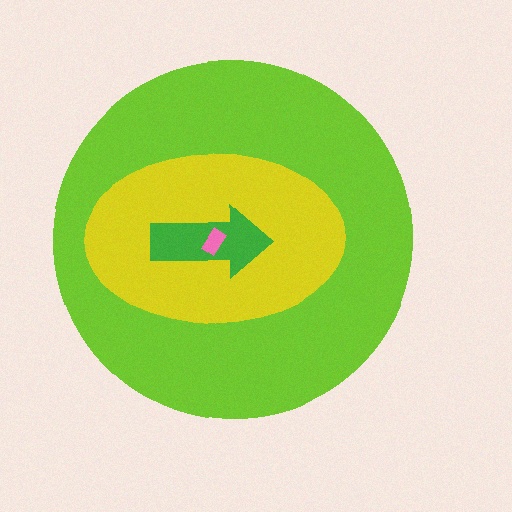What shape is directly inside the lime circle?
The yellow ellipse.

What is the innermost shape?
The pink rectangle.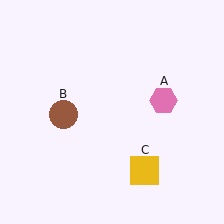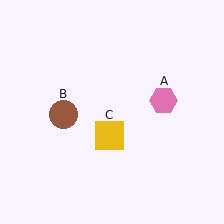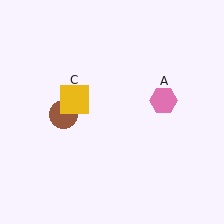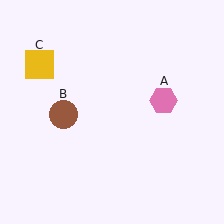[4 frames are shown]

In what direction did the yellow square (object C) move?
The yellow square (object C) moved up and to the left.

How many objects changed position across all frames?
1 object changed position: yellow square (object C).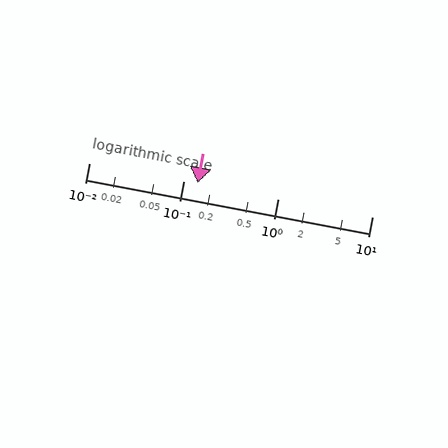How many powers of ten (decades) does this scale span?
The scale spans 3 decades, from 0.01 to 10.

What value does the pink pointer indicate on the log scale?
The pointer indicates approximately 0.14.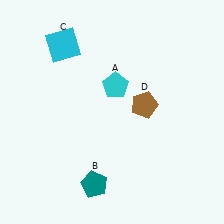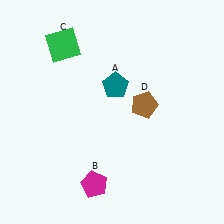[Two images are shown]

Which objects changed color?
A changed from cyan to teal. B changed from teal to magenta. C changed from cyan to green.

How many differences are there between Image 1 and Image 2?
There are 3 differences between the two images.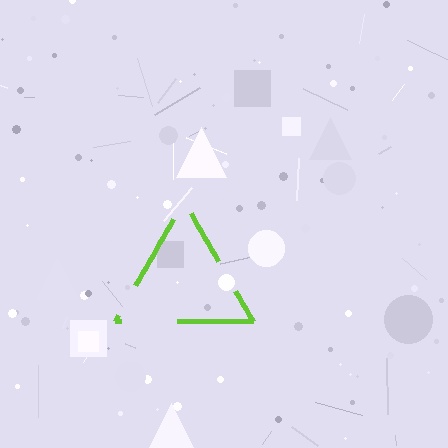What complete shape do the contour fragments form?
The contour fragments form a triangle.